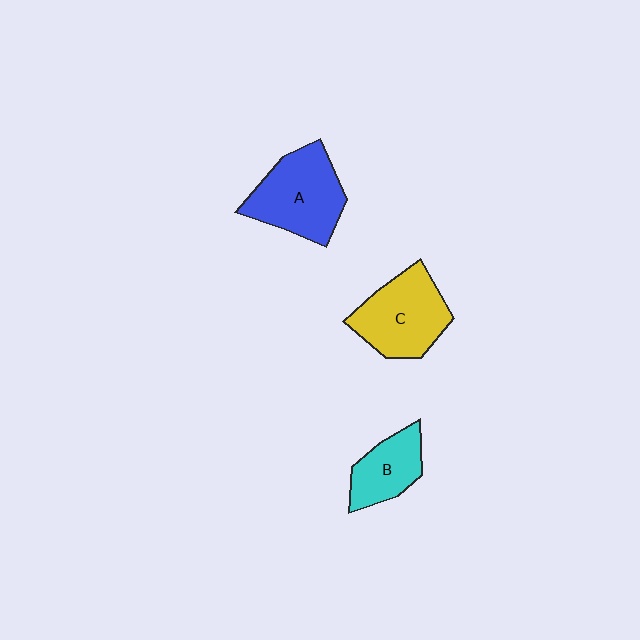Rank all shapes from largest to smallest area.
From largest to smallest: A (blue), C (yellow), B (cyan).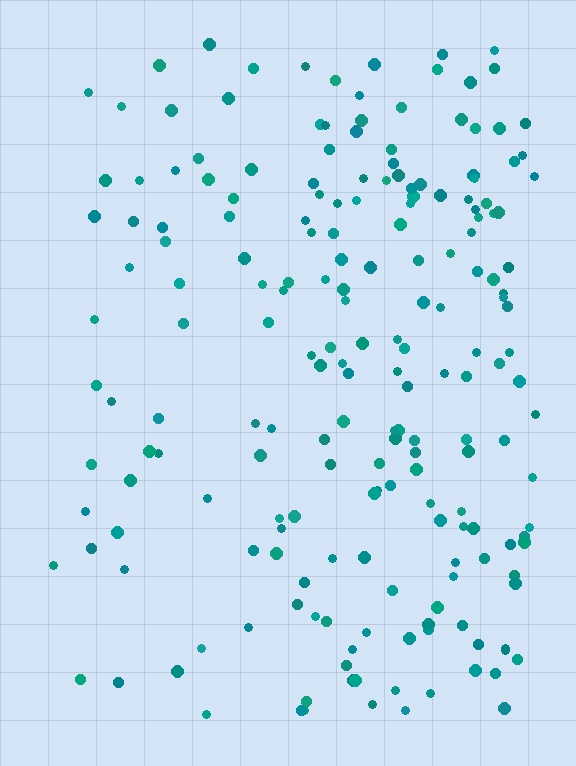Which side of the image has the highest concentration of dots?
The right.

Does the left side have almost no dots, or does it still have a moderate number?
Still a moderate number, just noticeably fewer than the right.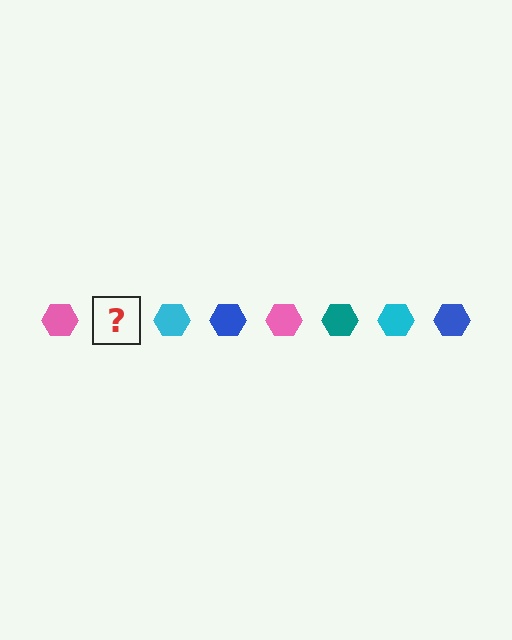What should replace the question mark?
The question mark should be replaced with a teal hexagon.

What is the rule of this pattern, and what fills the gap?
The rule is that the pattern cycles through pink, teal, cyan, blue hexagons. The gap should be filled with a teal hexagon.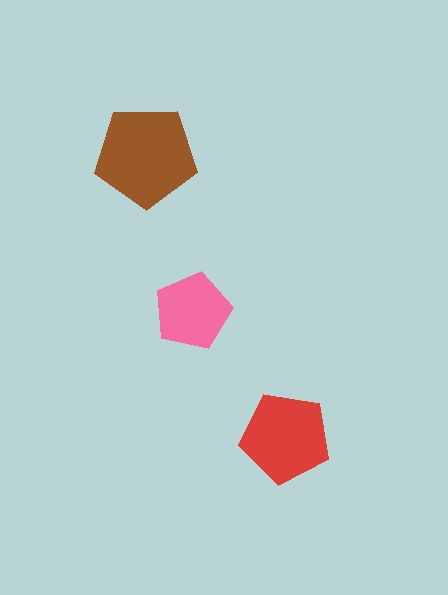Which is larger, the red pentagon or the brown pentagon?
The brown one.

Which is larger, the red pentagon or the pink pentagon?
The red one.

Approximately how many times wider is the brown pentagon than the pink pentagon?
About 1.5 times wider.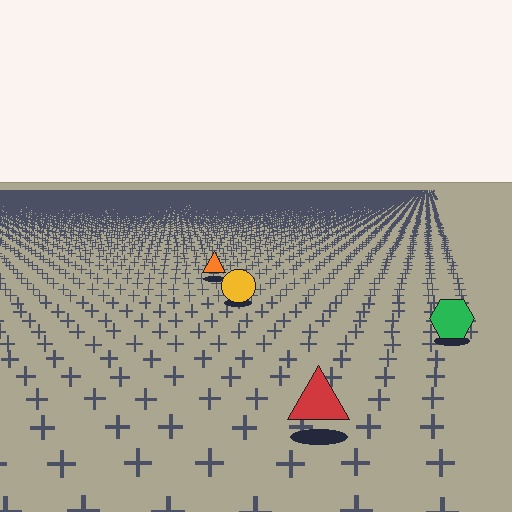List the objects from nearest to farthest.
From nearest to farthest: the red triangle, the green hexagon, the yellow circle, the orange triangle.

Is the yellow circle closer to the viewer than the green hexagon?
No. The green hexagon is closer — you can tell from the texture gradient: the ground texture is coarser near it.